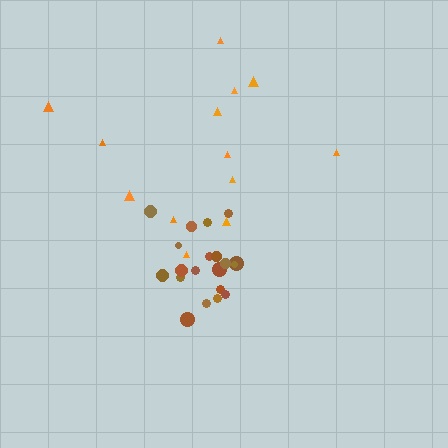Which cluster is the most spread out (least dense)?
Orange.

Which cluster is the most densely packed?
Brown.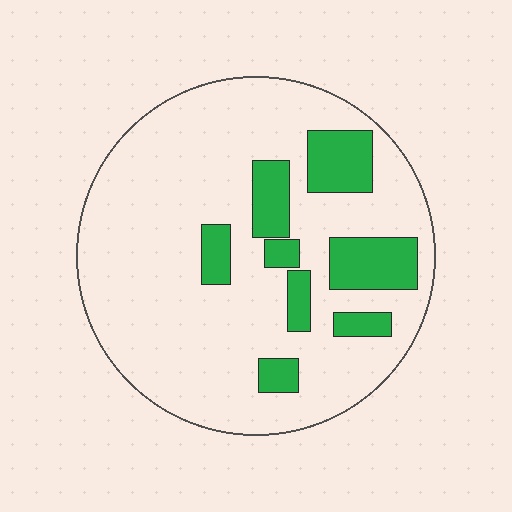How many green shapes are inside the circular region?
8.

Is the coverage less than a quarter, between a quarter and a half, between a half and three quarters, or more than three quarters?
Less than a quarter.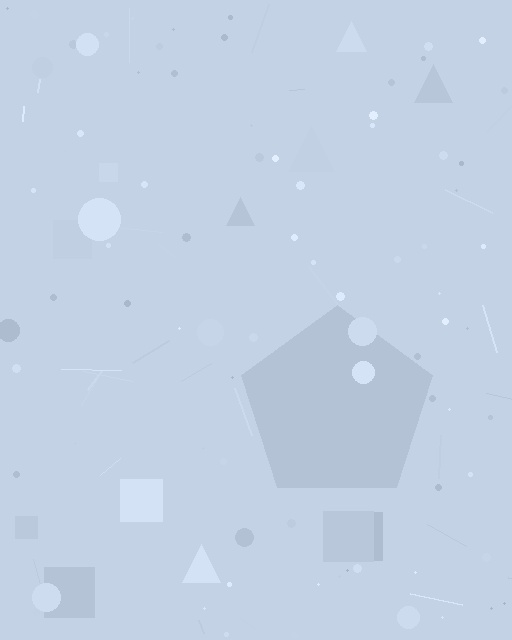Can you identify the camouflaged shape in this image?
The camouflaged shape is a pentagon.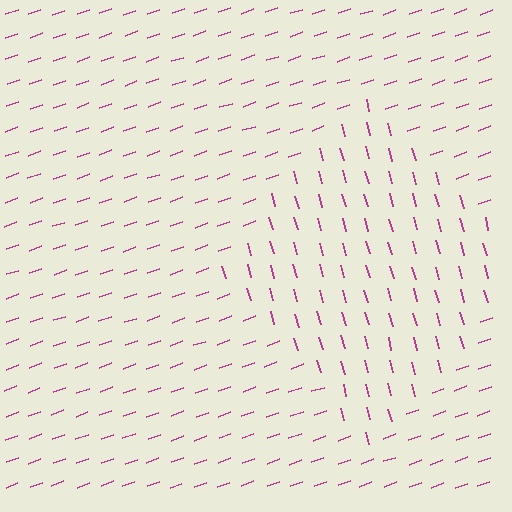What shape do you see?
I see a diamond.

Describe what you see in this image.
The image is filled with small magenta line segments. A diamond region in the image has lines oriented differently from the surrounding lines, creating a visible texture boundary.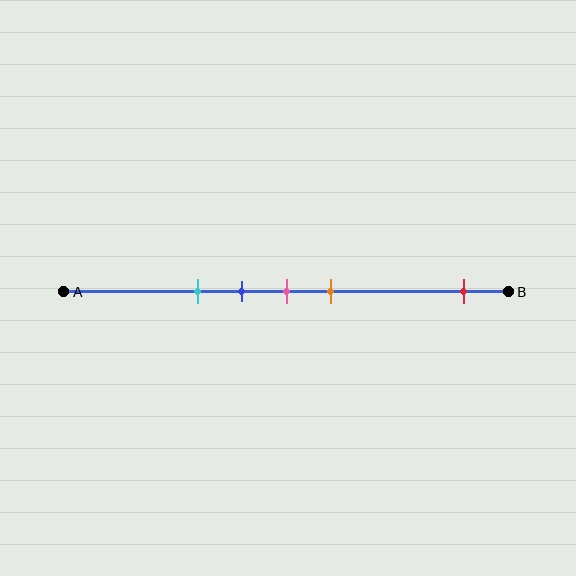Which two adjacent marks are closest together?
The blue and pink marks are the closest adjacent pair.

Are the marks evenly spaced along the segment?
No, the marks are not evenly spaced.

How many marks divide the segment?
There are 5 marks dividing the segment.